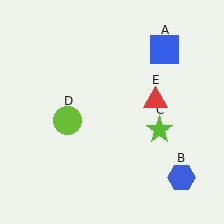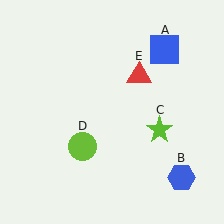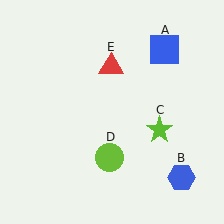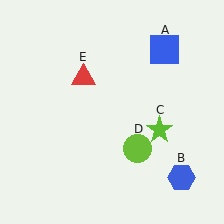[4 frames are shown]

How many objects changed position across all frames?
2 objects changed position: lime circle (object D), red triangle (object E).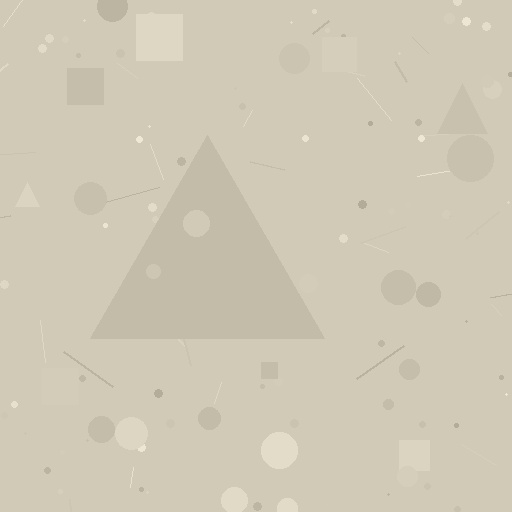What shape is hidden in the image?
A triangle is hidden in the image.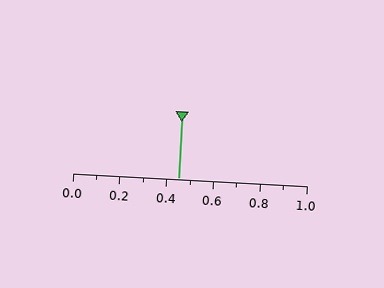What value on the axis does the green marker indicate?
The marker indicates approximately 0.45.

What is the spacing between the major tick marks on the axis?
The major ticks are spaced 0.2 apart.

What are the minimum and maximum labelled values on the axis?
The axis runs from 0.0 to 1.0.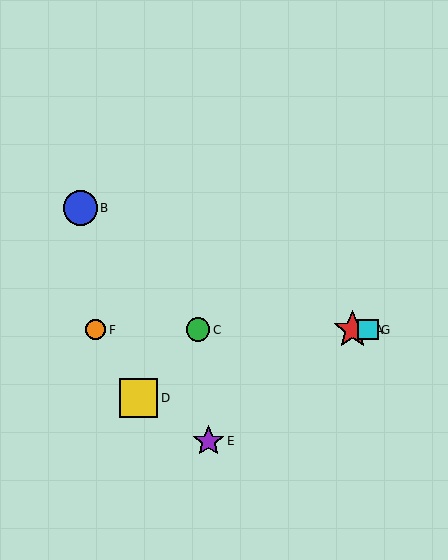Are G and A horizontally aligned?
Yes, both are at y≈330.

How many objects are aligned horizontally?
4 objects (A, C, F, G) are aligned horizontally.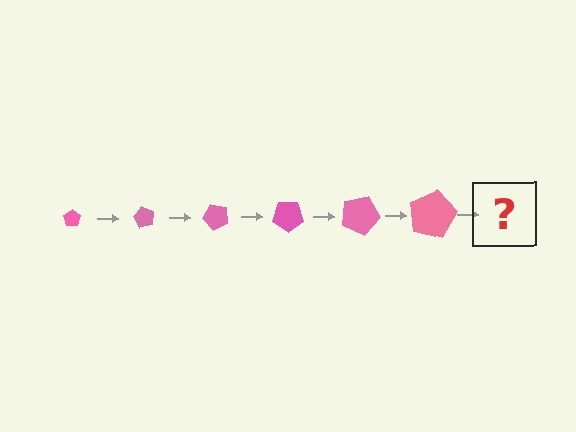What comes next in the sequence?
The next element should be a pentagon, larger than the previous one and rotated 360 degrees from the start.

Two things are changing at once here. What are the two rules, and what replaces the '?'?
The two rules are that the pentagon grows larger each step and it rotates 60 degrees each step. The '?' should be a pentagon, larger than the previous one and rotated 360 degrees from the start.